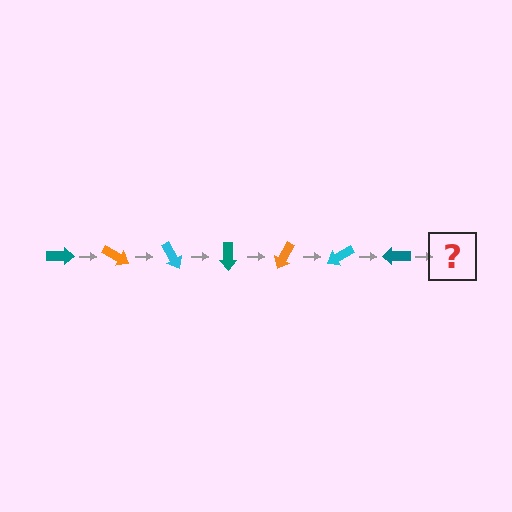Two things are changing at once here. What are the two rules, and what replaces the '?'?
The two rules are that it rotates 30 degrees each step and the color cycles through teal, orange, and cyan. The '?' should be an orange arrow, rotated 210 degrees from the start.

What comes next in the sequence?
The next element should be an orange arrow, rotated 210 degrees from the start.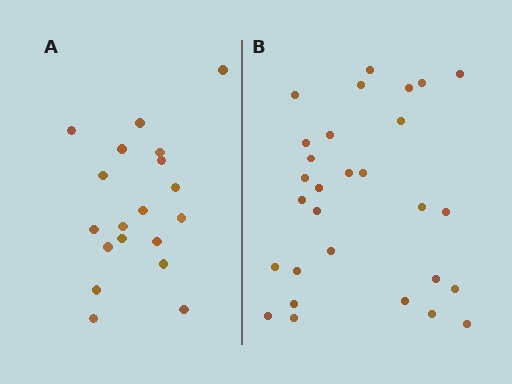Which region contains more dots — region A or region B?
Region B (the right region) has more dots.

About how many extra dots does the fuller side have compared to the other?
Region B has roughly 10 or so more dots than region A.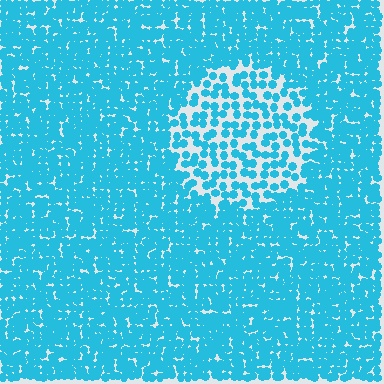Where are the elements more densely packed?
The elements are more densely packed outside the circle boundary.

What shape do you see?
I see a circle.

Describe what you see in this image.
The image contains small cyan elements arranged at two different densities. A circle-shaped region is visible where the elements are less densely packed than the surrounding area.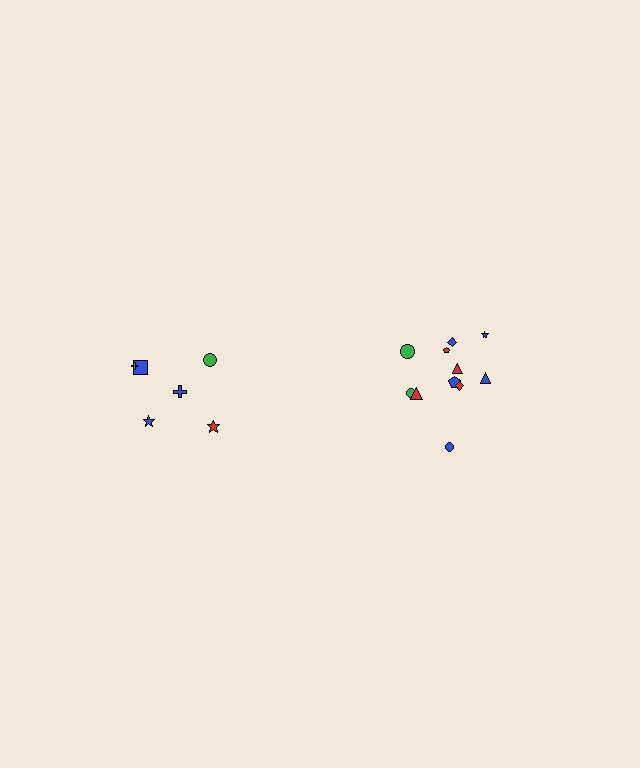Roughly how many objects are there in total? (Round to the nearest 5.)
Roughly 20 objects in total.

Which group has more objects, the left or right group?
The right group.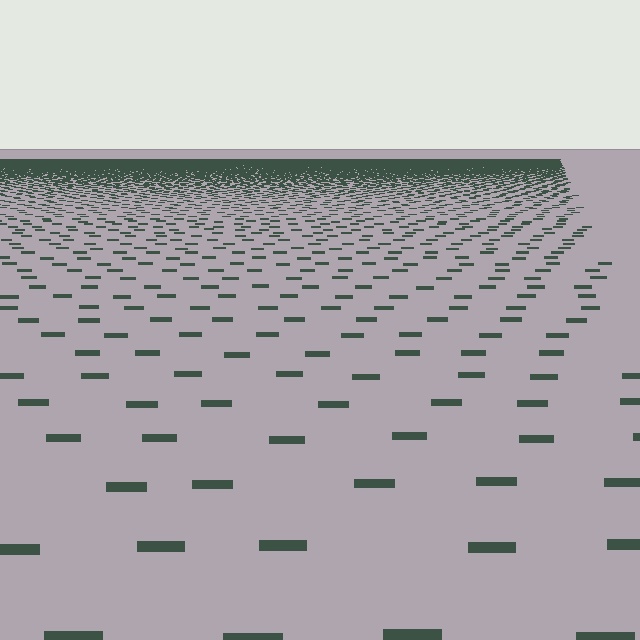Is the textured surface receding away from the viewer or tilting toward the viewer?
The surface is receding away from the viewer. Texture elements get smaller and denser toward the top.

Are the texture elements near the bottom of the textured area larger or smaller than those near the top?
Larger. Near the bottom, elements are closer to the viewer and appear at a bigger on-screen size.